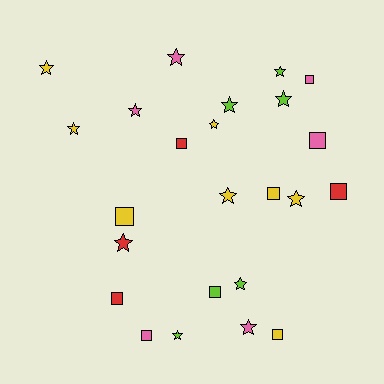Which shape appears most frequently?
Star, with 14 objects.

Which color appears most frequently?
Yellow, with 8 objects.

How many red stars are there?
There is 1 red star.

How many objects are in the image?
There are 24 objects.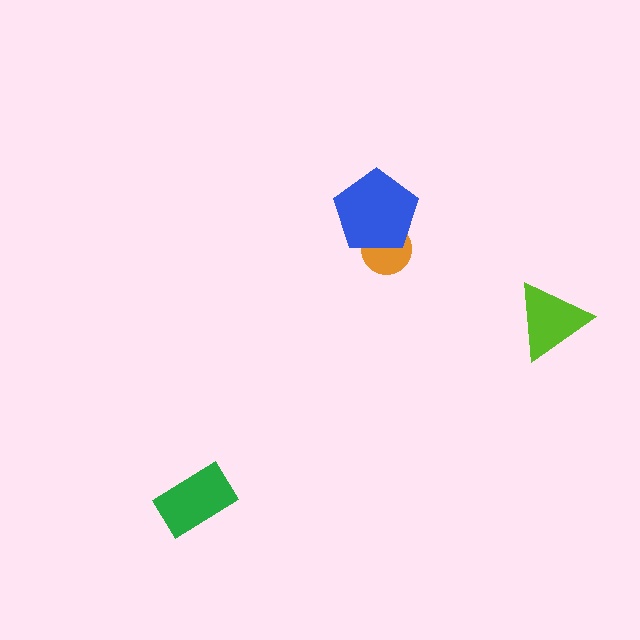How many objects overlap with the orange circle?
1 object overlaps with the orange circle.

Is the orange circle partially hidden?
Yes, it is partially covered by another shape.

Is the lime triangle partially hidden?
No, no other shape covers it.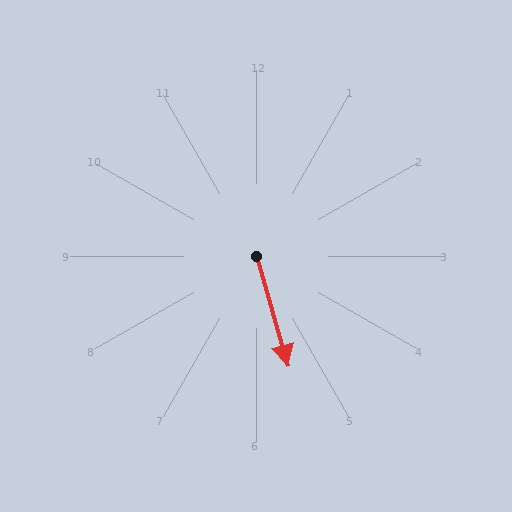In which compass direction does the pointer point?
South.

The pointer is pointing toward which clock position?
Roughly 5 o'clock.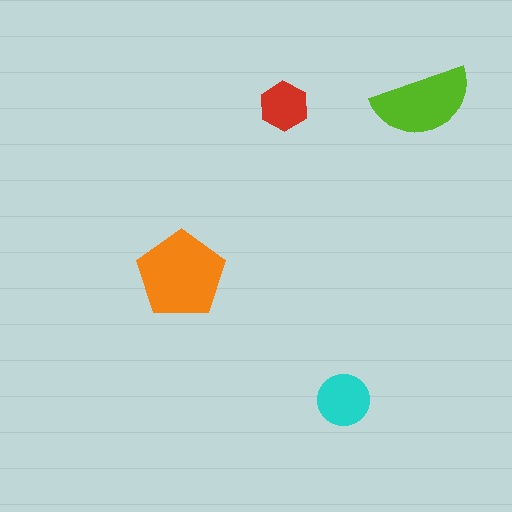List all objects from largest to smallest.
The orange pentagon, the lime semicircle, the cyan circle, the red hexagon.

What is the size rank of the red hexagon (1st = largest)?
4th.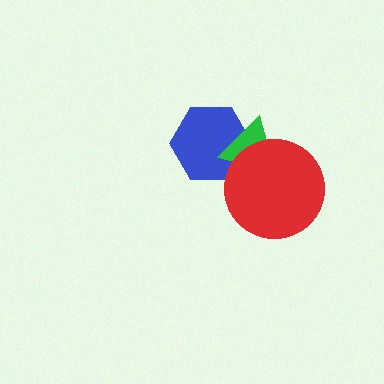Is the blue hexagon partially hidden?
Yes, it is partially covered by another shape.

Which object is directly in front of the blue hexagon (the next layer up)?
The green triangle is directly in front of the blue hexagon.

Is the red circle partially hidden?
No, no other shape covers it.